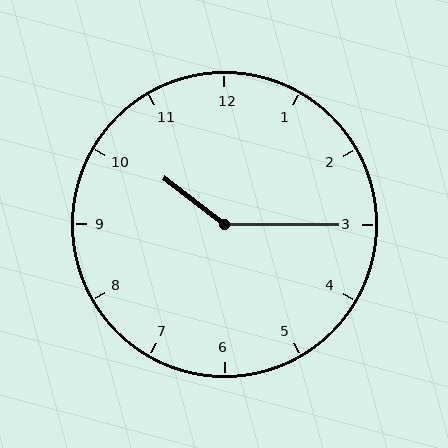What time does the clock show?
10:15.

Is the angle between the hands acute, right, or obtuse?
It is obtuse.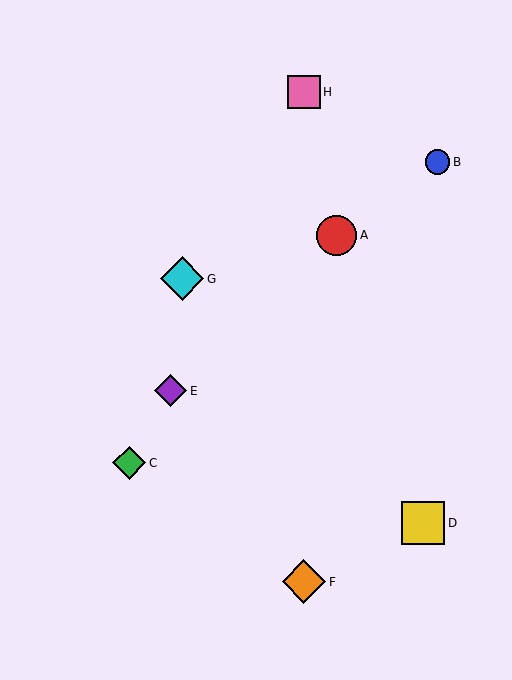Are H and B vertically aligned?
No, H is at x≈304 and B is at x≈437.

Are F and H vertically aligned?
Yes, both are at x≈304.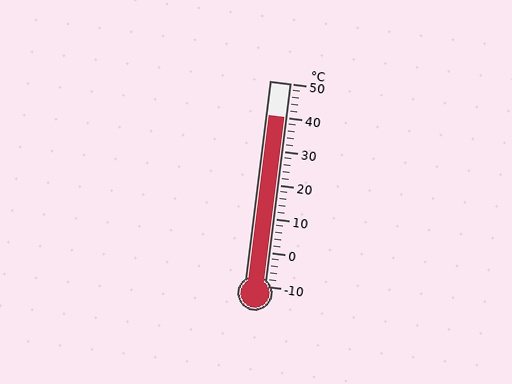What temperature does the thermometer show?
The thermometer shows approximately 40°C.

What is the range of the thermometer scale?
The thermometer scale ranges from -10°C to 50°C.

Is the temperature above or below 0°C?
The temperature is above 0°C.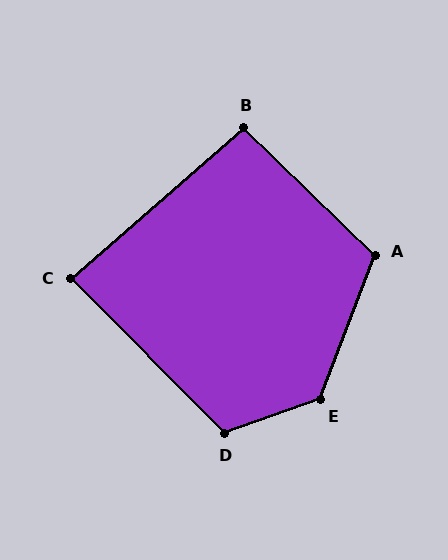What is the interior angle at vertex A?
Approximately 113 degrees (obtuse).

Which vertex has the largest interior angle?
E, at approximately 130 degrees.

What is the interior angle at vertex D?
Approximately 115 degrees (obtuse).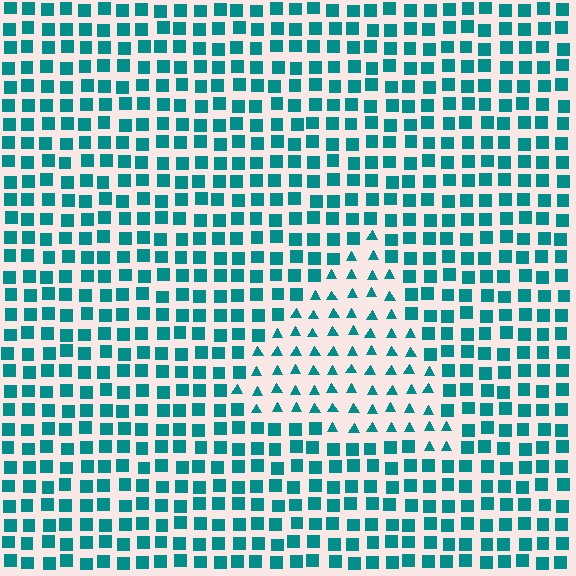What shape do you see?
I see a triangle.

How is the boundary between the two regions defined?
The boundary is defined by a change in element shape: triangles inside vs. squares outside. All elements share the same color and spacing.